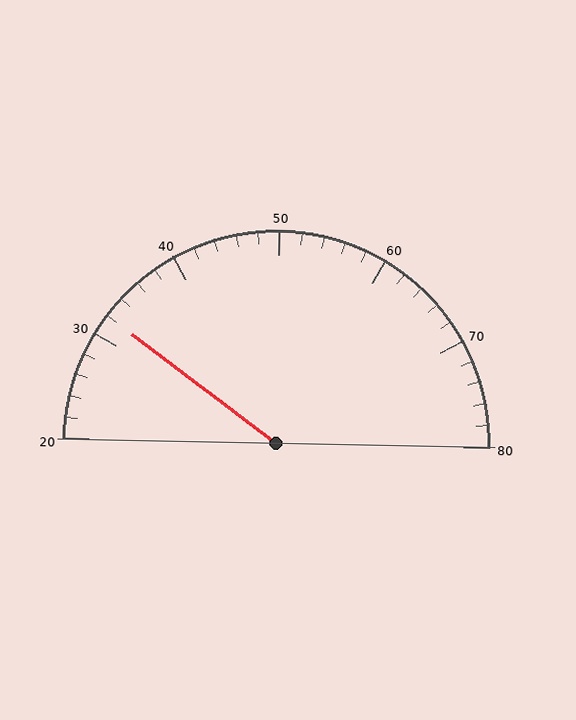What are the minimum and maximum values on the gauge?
The gauge ranges from 20 to 80.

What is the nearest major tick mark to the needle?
The nearest major tick mark is 30.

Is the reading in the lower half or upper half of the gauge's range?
The reading is in the lower half of the range (20 to 80).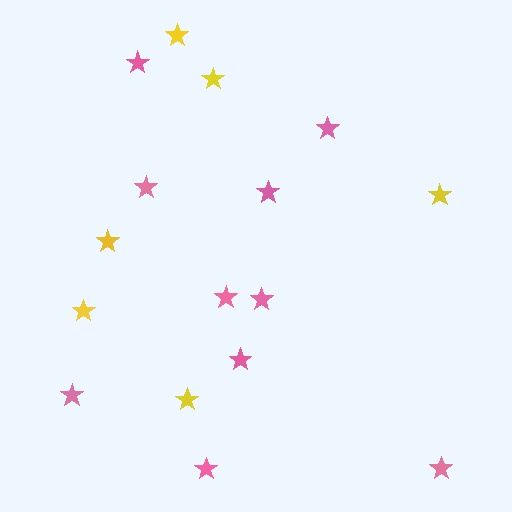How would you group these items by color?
There are 2 groups: one group of yellow stars (6) and one group of pink stars (10).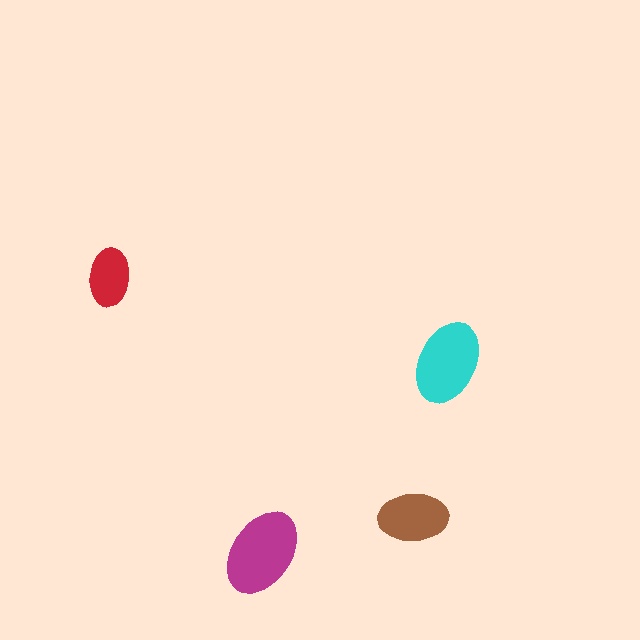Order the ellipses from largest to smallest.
the magenta one, the cyan one, the brown one, the red one.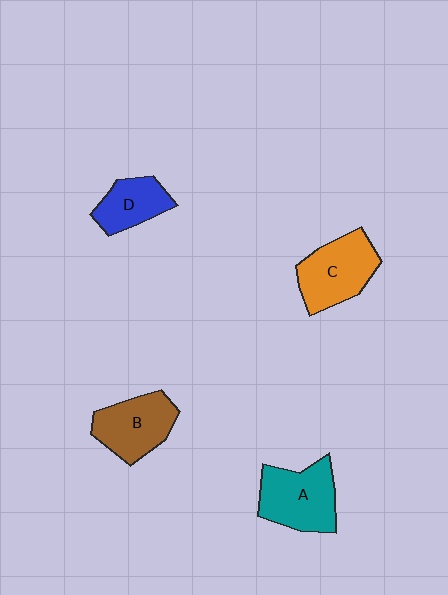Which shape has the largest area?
Shape A (teal).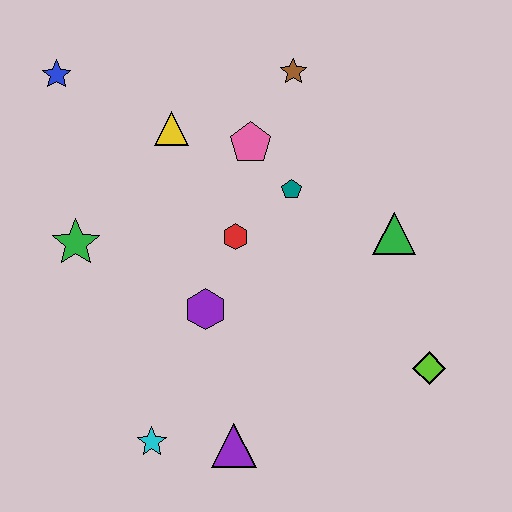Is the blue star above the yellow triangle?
Yes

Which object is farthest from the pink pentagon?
The cyan star is farthest from the pink pentagon.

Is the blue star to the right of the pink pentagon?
No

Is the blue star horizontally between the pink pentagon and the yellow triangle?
No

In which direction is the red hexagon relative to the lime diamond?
The red hexagon is to the left of the lime diamond.